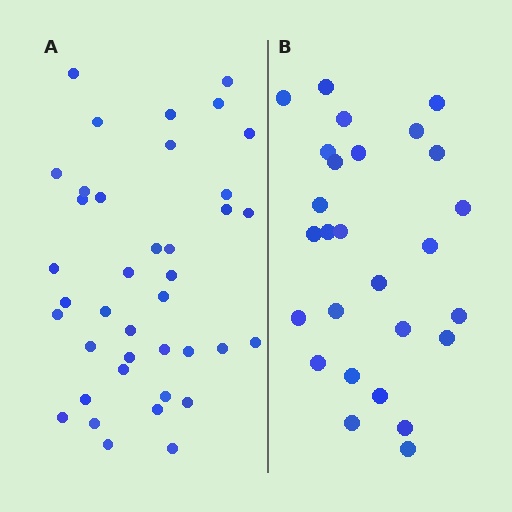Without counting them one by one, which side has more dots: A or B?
Region A (the left region) has more dots.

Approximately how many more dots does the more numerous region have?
Region A has roughly 12 or so more dots than region B.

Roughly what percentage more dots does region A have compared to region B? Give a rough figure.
About 45% more.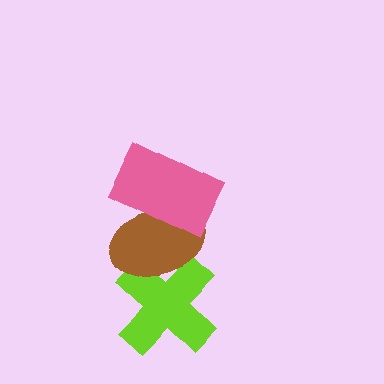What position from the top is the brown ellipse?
The brown ellipse is 2nd from the top.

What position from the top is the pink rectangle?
The pink rectangle is 1st from the top.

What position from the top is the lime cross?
The lime cross is 3rd from the top.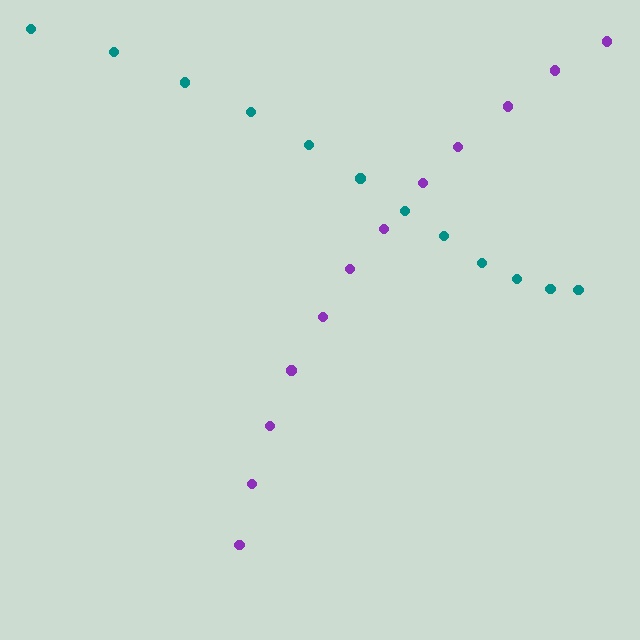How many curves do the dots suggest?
There are 2 distinct paths.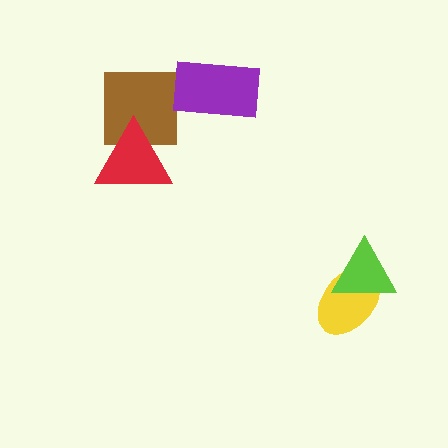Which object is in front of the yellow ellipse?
The lime triangle is in front of the yellow ellipse.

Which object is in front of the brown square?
The red triangle is in front of the brown square.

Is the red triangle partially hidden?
No, no other shape covers it.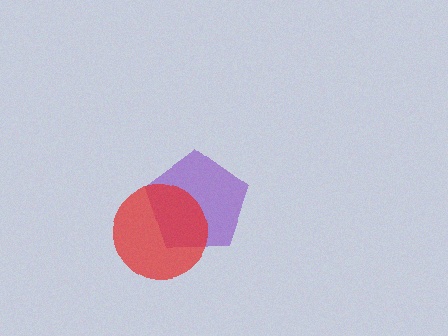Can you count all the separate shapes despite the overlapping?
Yes, there are 2 separate shapes.